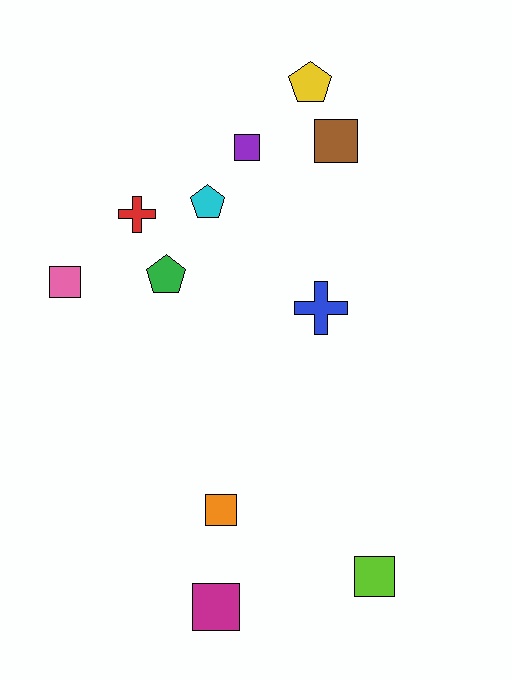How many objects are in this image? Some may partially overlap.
There are 11 objects.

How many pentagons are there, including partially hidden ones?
There are 3 pentagons.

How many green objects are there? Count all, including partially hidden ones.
There is 1 green object.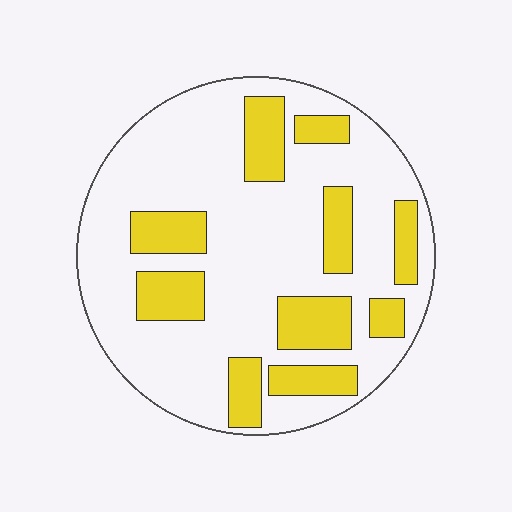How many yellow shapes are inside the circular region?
10.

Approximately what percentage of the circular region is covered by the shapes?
Approximately 25%.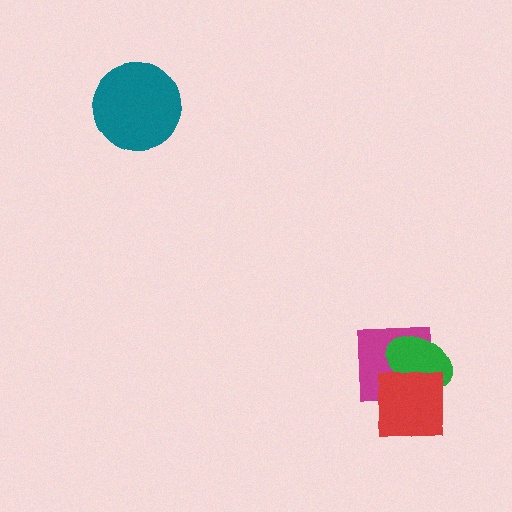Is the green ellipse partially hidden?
Yes, it is partially covered by another shape.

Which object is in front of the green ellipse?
The red square is in front of the green ellipse.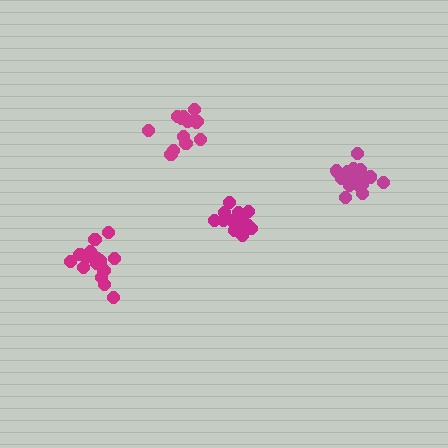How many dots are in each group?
Group 1: 17 dots, Group 2: 14 dots, Group 3: 14 dots, Group 4: 19 dots (64 total).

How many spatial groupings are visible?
There are 4 spatial groupings.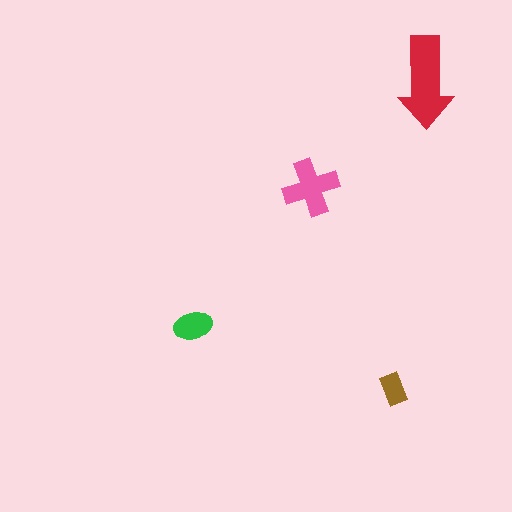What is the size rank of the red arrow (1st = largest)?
1st.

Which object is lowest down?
The brown rectangle is bottommost.